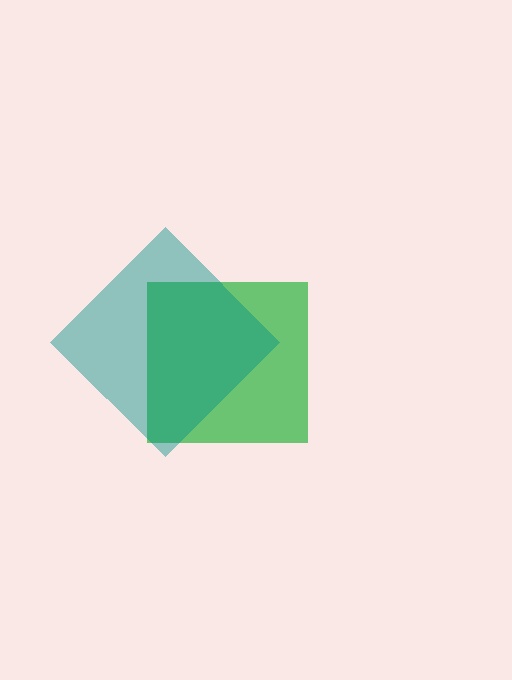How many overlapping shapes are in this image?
There are 2 overlapping shapes in the image.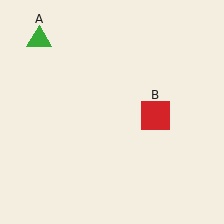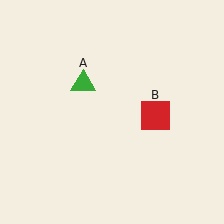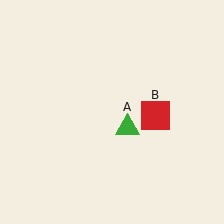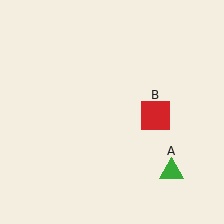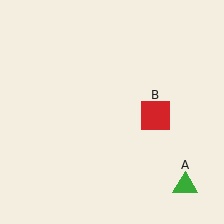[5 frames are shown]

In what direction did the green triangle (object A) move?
The green triangle (object A) moved down and to the right.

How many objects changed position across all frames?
1 object changed position: green triangle (object A).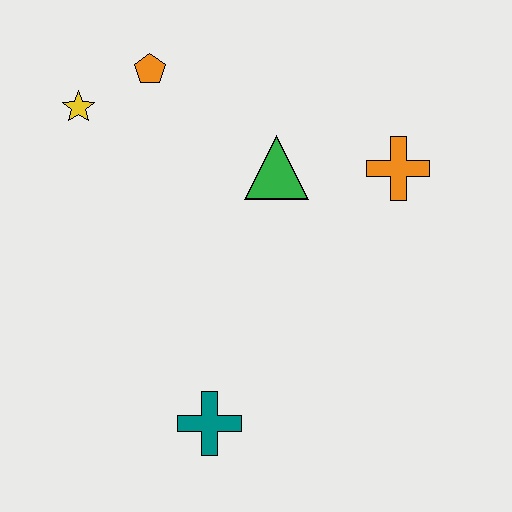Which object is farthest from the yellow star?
The teal cross is farthest from the yellow star.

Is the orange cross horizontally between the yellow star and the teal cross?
No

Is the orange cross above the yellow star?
No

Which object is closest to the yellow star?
The orange pentagon is closest to the yellow star.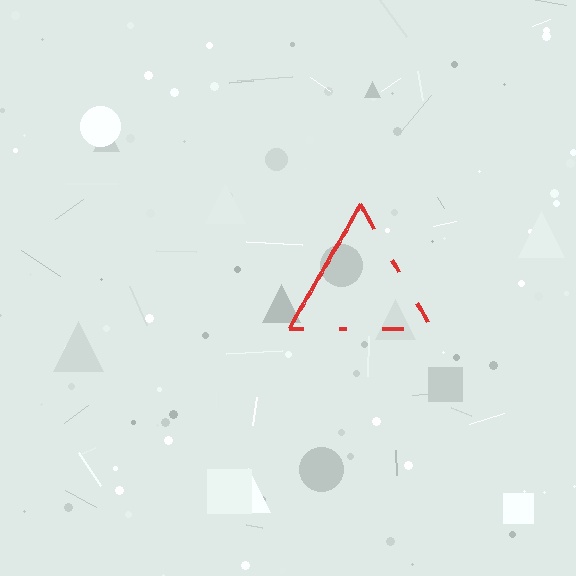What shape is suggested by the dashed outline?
The dashed outline suggests a triangle.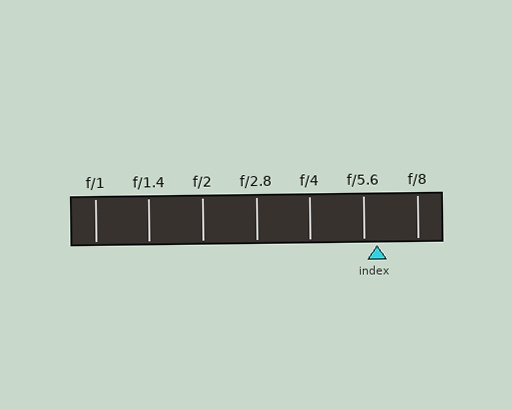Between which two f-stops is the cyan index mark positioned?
The index mark is between f/5.6 and f/8.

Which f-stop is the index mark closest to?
The index mark is closest to f/5.6.